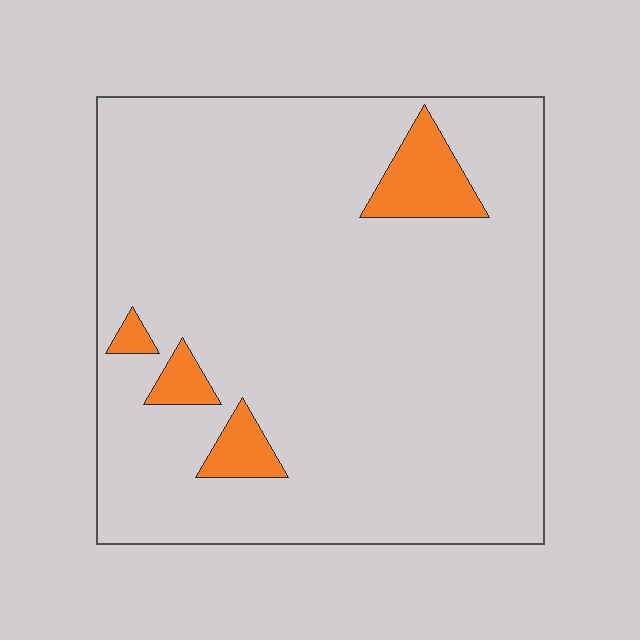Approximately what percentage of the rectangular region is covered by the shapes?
Approximately 10%.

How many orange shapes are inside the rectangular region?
4.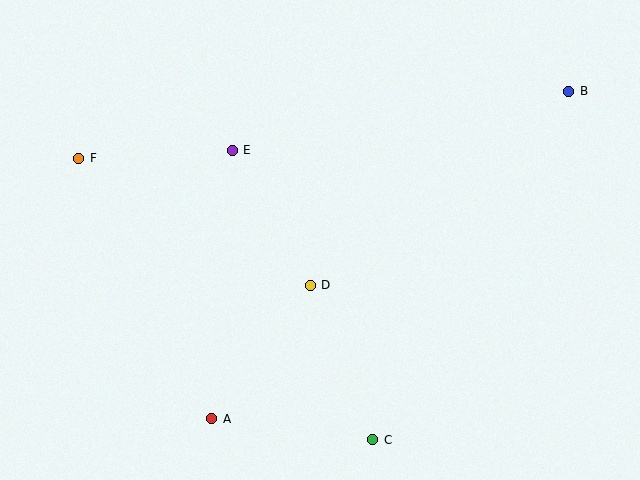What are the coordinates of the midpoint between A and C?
The midpoint between A and C is at (292, 429).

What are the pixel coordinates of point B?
Point B is at (569, 91).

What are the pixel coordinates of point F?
Point F is at (79, 158).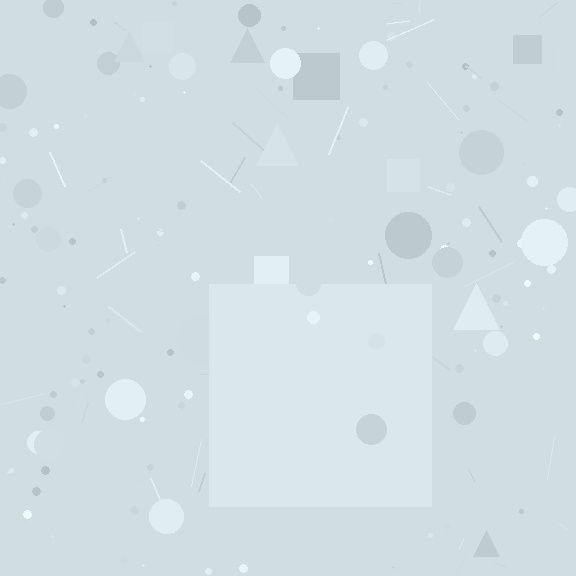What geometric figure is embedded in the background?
A square is embedded in the background.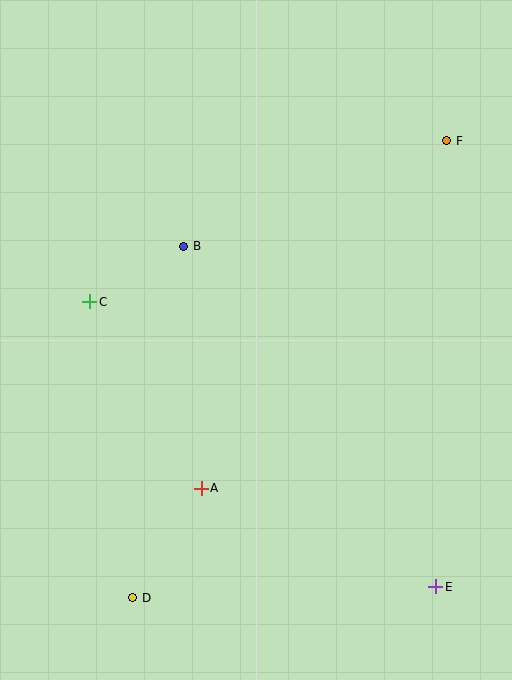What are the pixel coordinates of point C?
Point C is at (90, 302).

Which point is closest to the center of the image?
Point B at (184, 246) is closest to the center.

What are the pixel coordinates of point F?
Point F is at (447, 141).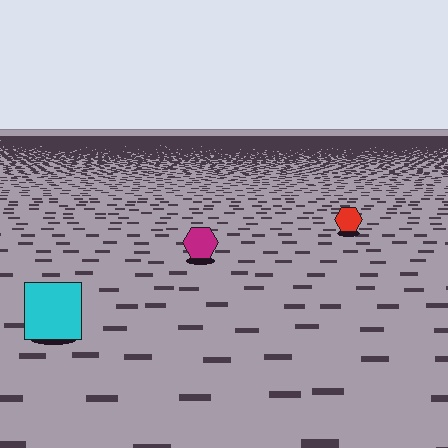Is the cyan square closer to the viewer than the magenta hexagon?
Yes. The cyan square is closer — you can tell from the texture gradient: the ground texture is coarser near it.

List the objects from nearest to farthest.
From nearest to farthest: the cyan square, the magenta hexagon, the red hexagon.